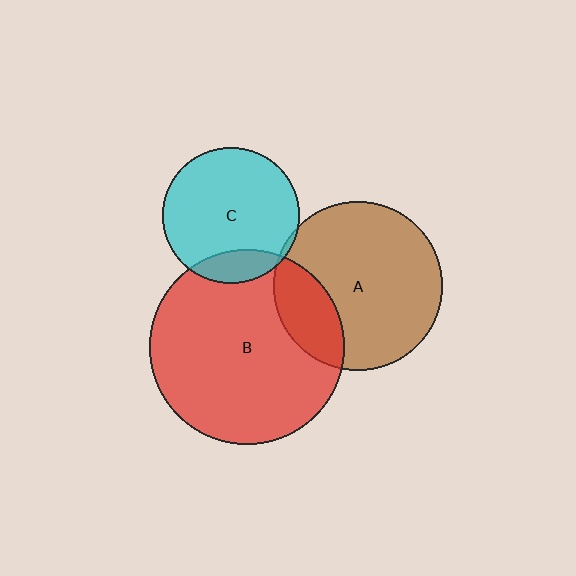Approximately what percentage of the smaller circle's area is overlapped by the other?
Approximately 15%.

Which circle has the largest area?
Circle B (red).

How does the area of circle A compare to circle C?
Approximately 1.5 times.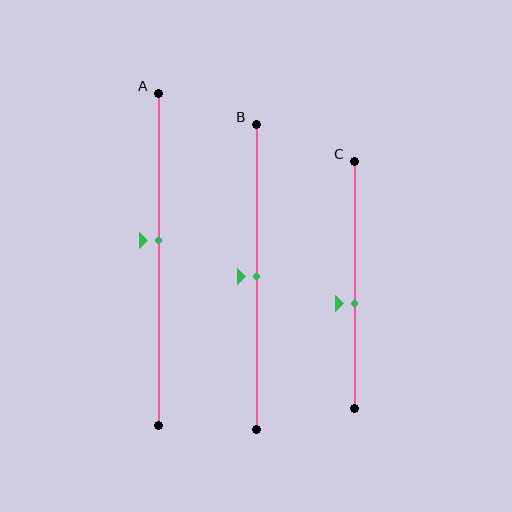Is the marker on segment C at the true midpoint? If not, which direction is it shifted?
No, the marker on segment C is shifted downward by about 8% of the segment length.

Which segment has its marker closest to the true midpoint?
Segment B has its marker closest to the true midpoint.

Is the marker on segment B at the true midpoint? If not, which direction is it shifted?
Yes, the marker on segment B is at the true midpoint.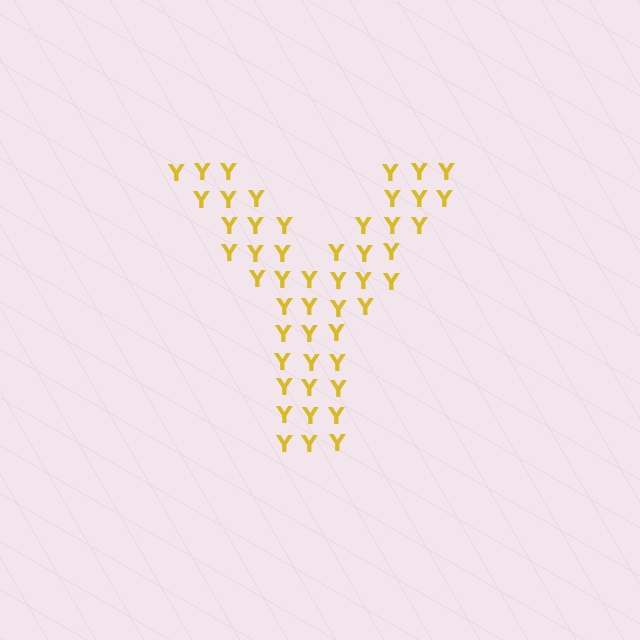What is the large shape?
The large shape is the letter Y.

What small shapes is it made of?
It is made of small letter Y's.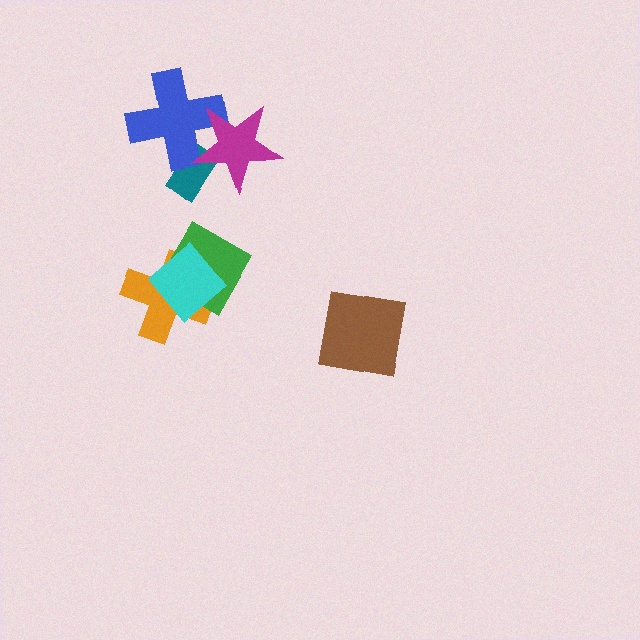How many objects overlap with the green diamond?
2 objects overlap with the green diamond.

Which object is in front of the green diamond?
The cyan diamond is in front of the green diamond.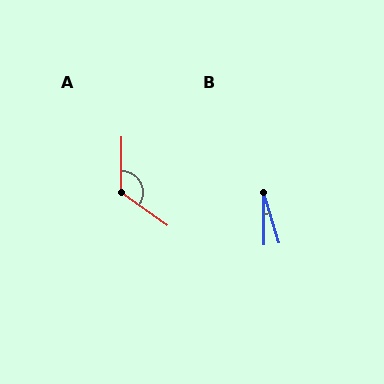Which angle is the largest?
A, at approximately 125 degrees.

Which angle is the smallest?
B, at approximately 16 degrees.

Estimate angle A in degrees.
Approximately 125 degrees.